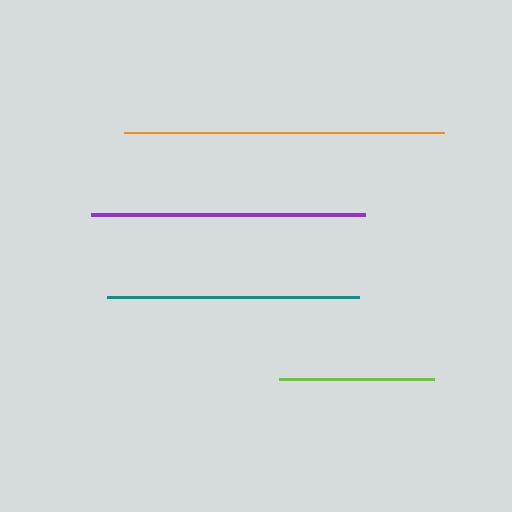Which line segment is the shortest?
The lime line is the shortest at approximately 155 pixels.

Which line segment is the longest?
The orange line is the longest at approximately 320 pixels.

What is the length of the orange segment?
The orange segment is approximately 320 pixels long.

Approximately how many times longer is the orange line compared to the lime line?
The orange line is approximately 2.1 times the length of the lime line.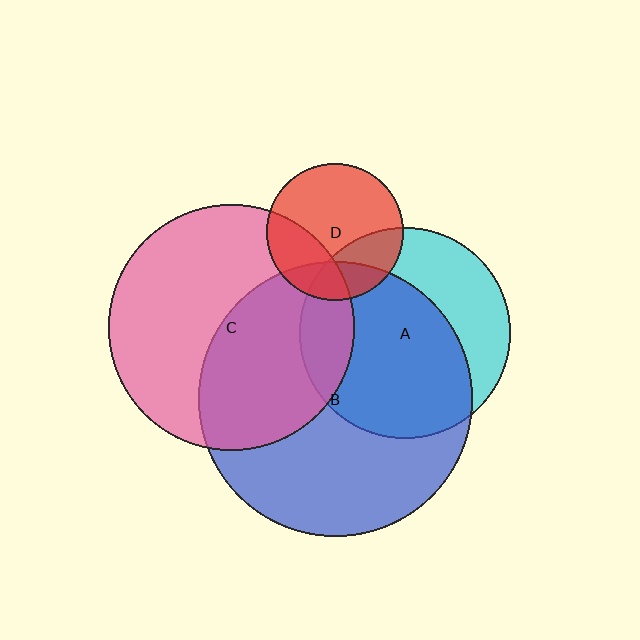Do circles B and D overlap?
Yes.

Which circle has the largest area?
Circle B (blue).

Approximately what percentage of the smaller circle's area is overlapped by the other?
Approximately 20%.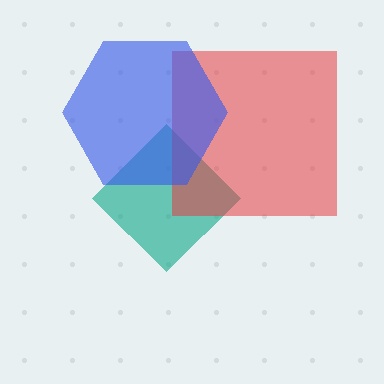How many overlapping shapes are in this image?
There are 3 overlapping shapes in the image.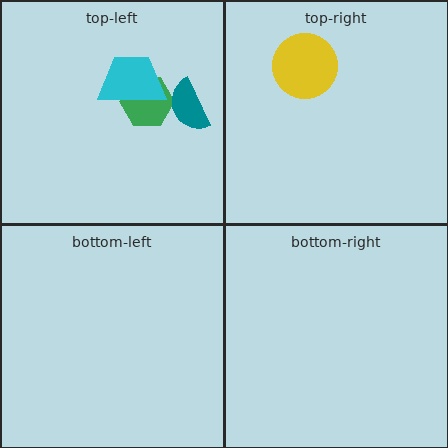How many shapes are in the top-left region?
3.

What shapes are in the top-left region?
The green hexagon, the teal semicircle, the cyan trapezoid.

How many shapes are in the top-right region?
1.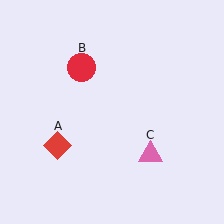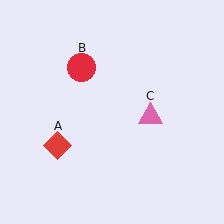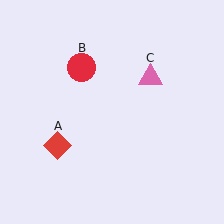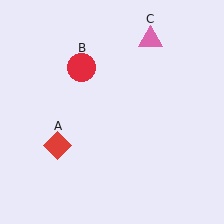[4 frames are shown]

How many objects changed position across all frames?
1 object changed position: pink triangle (object C).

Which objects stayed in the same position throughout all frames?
Red diamond (object A) and red circle (object B) remained stationary.